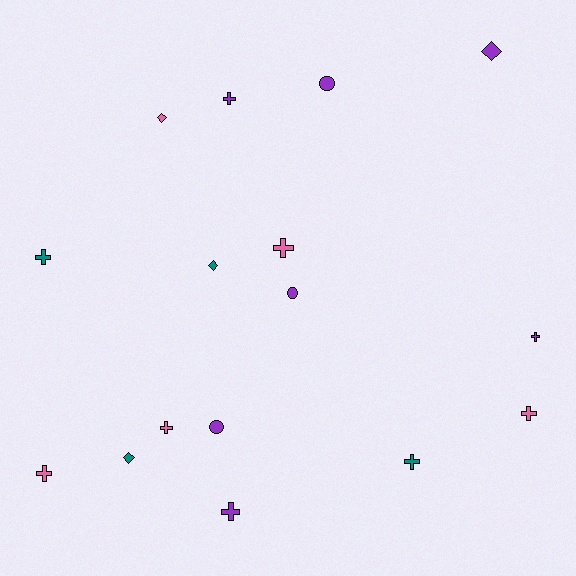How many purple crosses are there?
There are 3 purple crosses.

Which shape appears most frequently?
Cross, with 9 objects.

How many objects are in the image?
There are 16 objects.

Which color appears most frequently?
Purple, with 7 objects.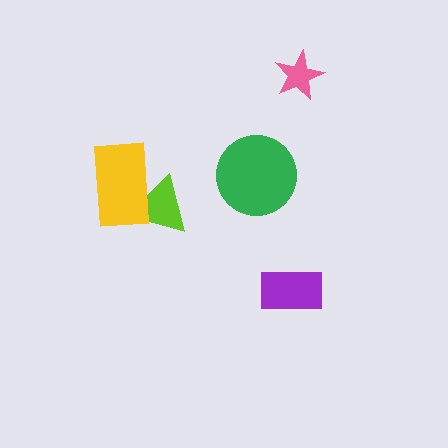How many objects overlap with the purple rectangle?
0 objects overlap with the purple rectangle.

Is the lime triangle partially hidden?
Yes, it is partially covered by another shape.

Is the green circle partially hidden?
No, no other shape covers it.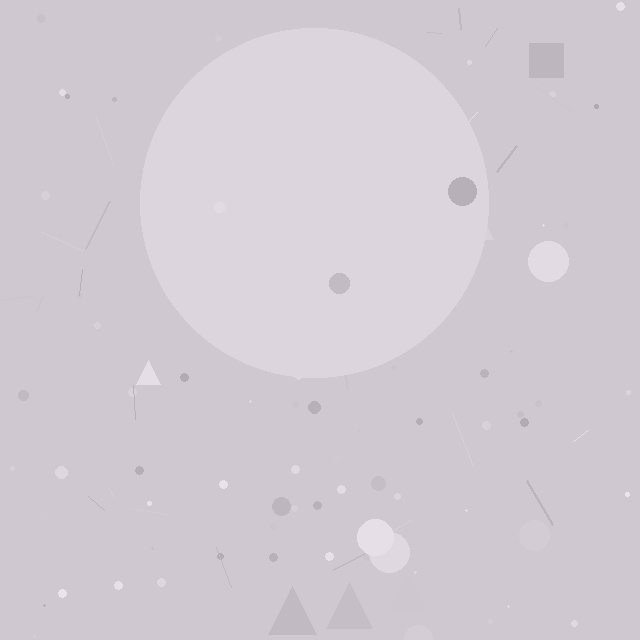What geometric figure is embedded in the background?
A circle is embedded in the background.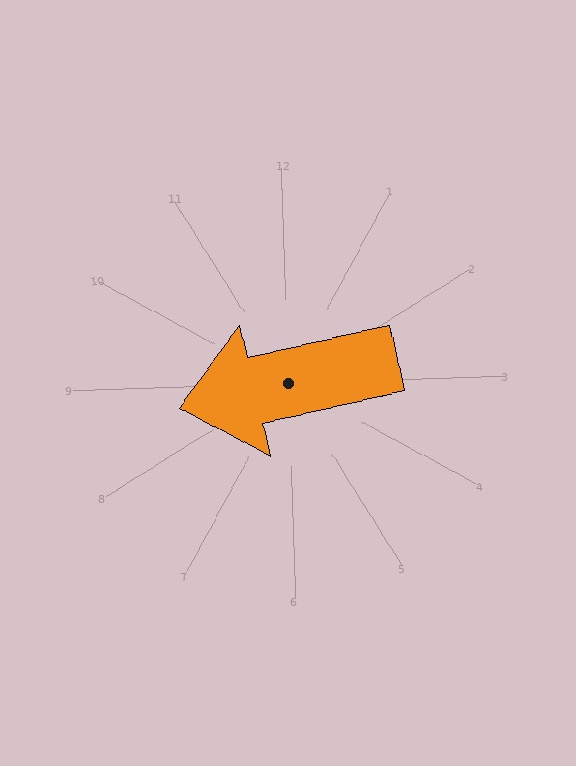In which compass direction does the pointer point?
West.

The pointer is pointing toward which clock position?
Roughly 9 o'clock.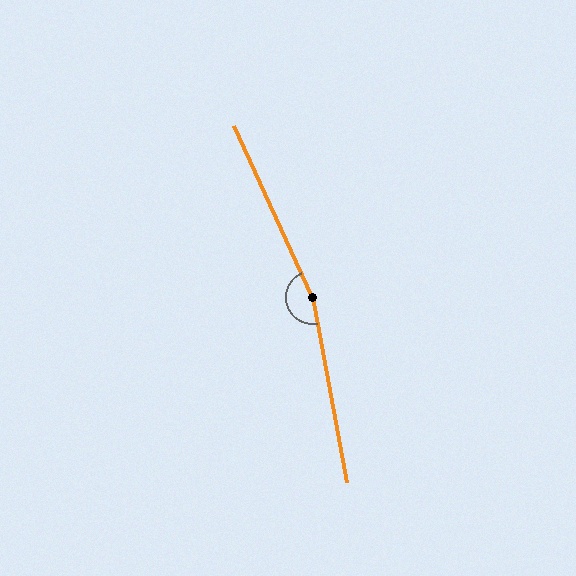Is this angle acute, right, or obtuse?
It is obtuse.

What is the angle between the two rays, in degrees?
Approximately 166 degrees.